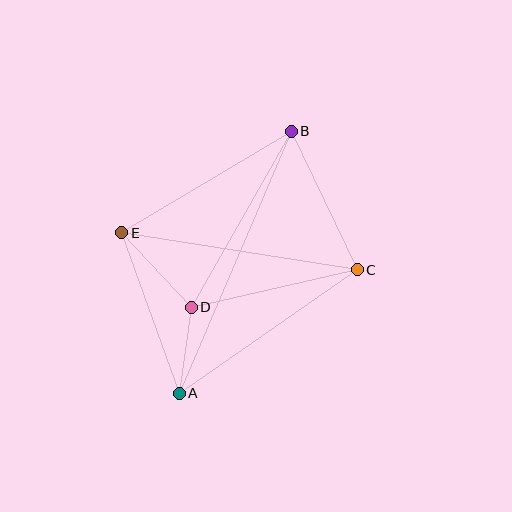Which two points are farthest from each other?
Points A and B are farthest from each other.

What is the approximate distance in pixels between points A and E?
The distance between A and E is approximately 171 pixels.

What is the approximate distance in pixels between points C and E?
The distance between C and E is approximately 238 pixels.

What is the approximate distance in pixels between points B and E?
The distance between B and E is approximately 198 pixels.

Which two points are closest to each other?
Points A and D are closest to each other.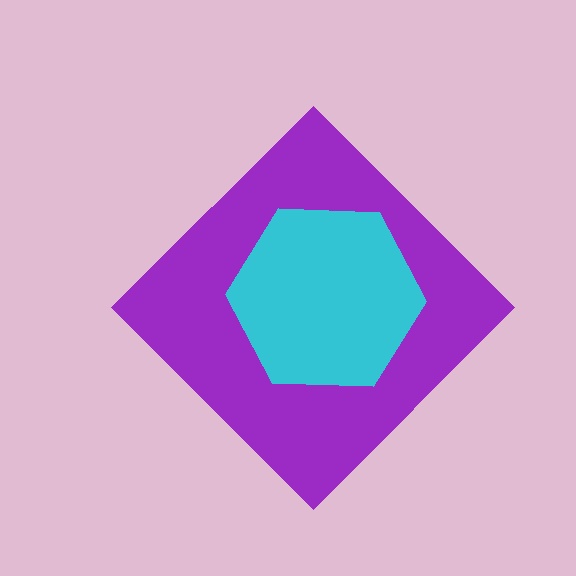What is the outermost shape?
The purple diamond.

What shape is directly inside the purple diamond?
The cyan hexagon.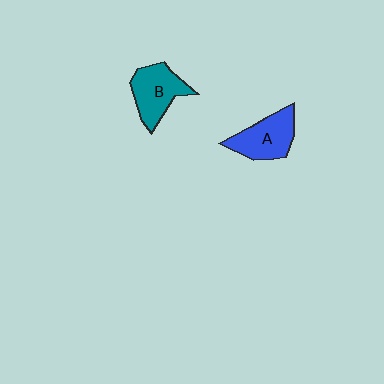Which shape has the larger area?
Shape B (teal).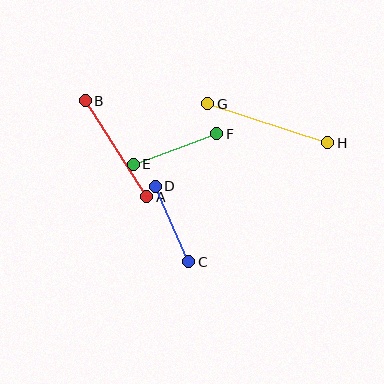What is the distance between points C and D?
The distance is approximately 83 pixels.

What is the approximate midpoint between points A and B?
The midpoint is at approximately (116, 149) pixels.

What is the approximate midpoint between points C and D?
The midpoint is at approximately (172, 224) pixels.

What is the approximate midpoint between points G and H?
The midpoint is at approximately (268, 123) pixels.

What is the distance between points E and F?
The distance is approximately 89 pixels.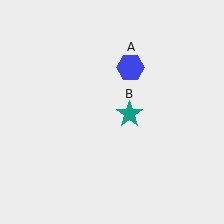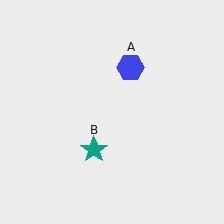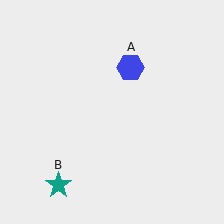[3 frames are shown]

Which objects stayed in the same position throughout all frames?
Blue hexagon (object A) remained stationary.